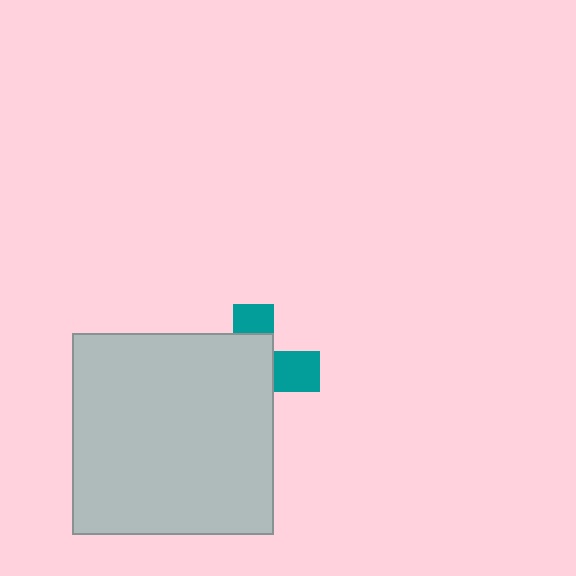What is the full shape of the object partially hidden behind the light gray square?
The partially hidden object is a teal cross.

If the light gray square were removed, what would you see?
You would see the complete teal cross.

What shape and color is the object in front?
The object in front is a light gray square.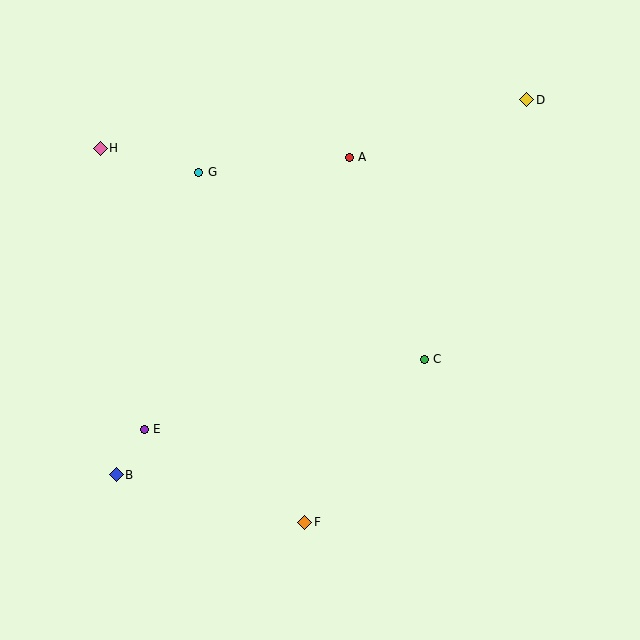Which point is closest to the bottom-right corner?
Point C is closest to the bottom-right corner.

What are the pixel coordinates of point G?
Point G is at (199, 172).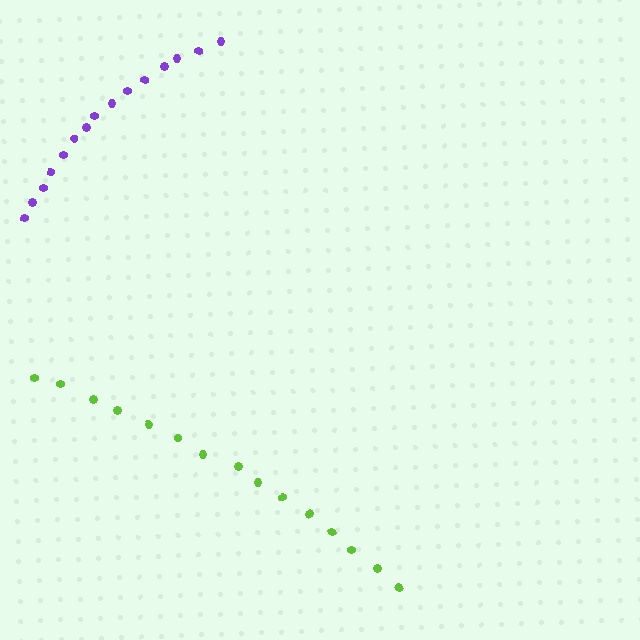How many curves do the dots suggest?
There are 2 distinct paths.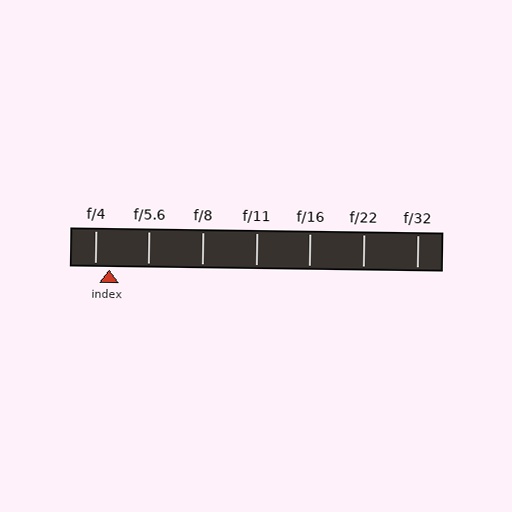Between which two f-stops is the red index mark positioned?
The index mark is between f/4 and f/5.6.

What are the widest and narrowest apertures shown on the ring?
The widest aperture shown is f/4 and the narrowest is f/32.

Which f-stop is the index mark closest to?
The index mark is closest to f/4.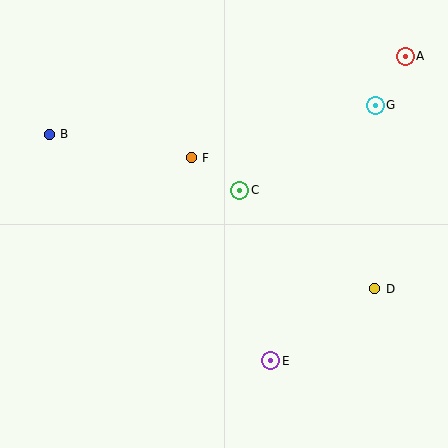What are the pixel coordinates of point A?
Point A is at (405, 56).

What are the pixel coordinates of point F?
Point F is at (191, 158).